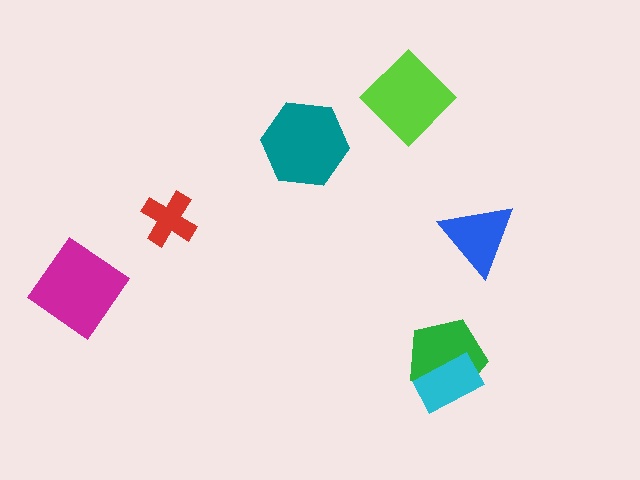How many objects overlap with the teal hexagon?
0 objects overlap with the teal hexagon.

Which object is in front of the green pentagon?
The cyan rectangle is in front of the green pentagon.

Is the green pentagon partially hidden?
Yes, it is partially covered by another shape.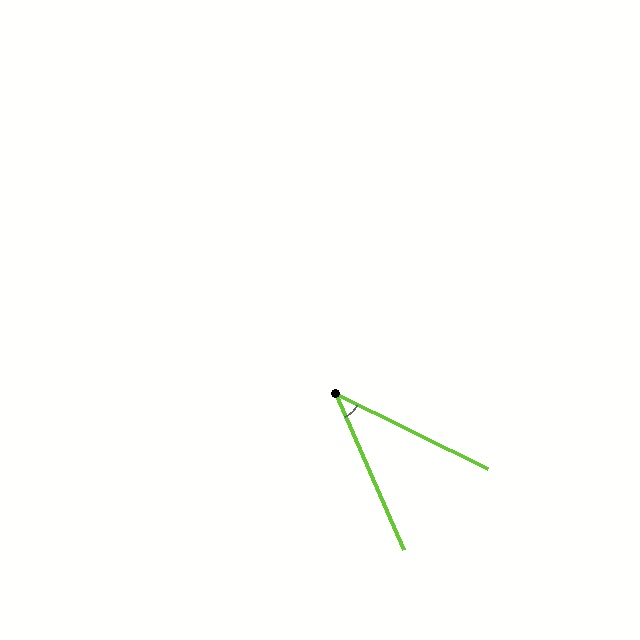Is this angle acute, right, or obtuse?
It is acute.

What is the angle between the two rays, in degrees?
Approximately 40 degrees.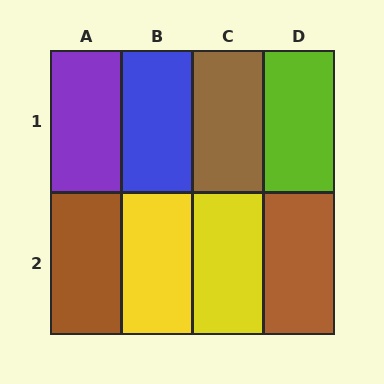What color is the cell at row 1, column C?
Brown.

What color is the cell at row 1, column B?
Blue.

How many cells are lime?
1 cell is lime.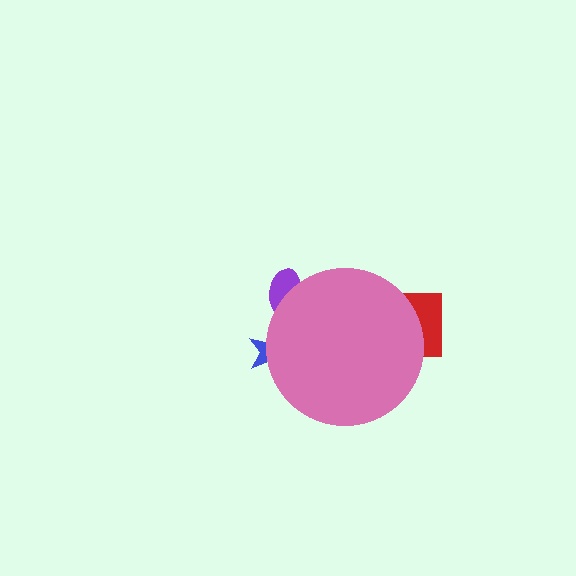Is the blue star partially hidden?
Yes, the blue star is partially hidden behind the pink circle.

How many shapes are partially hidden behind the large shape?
3 shapes are partially hidden.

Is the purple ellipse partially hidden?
Yes, the purple ellipse is partially hidden behind the pink circle.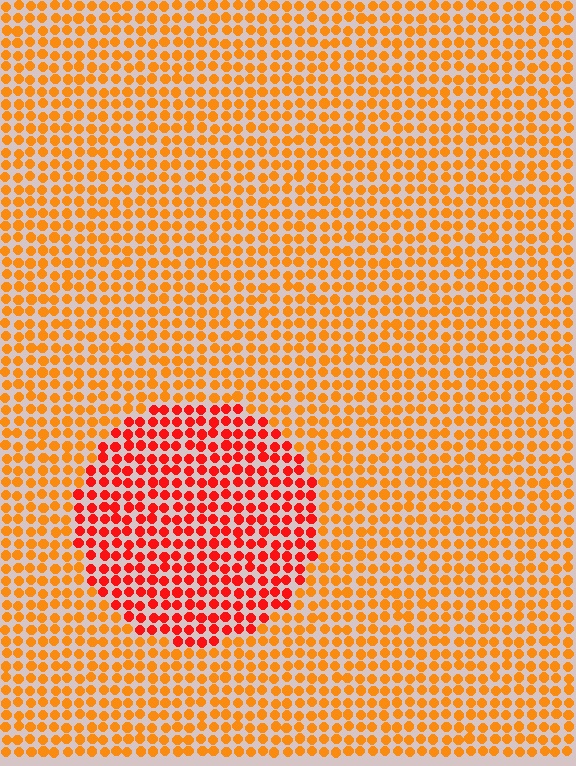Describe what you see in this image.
The image is filled with small orange elements in a uniform arrangement. A circle-shaped region is visible where the elements are tinted to a slightly different hue, forming a subtle color boundary.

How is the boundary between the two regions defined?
The boundary is defined purely by a slight shift in hue (about 32 degrees). Spacing, size, and orientation are identical on both sides.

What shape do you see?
I see a circle.